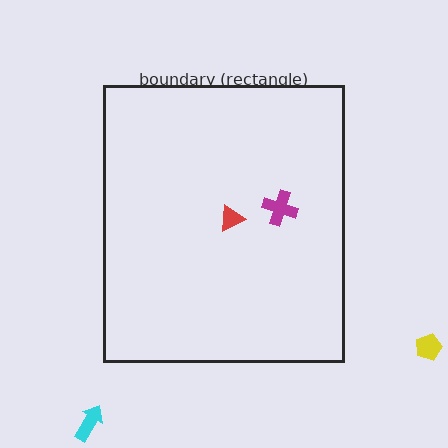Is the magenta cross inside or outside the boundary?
Inside.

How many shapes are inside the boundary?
2 inside, 2 outside.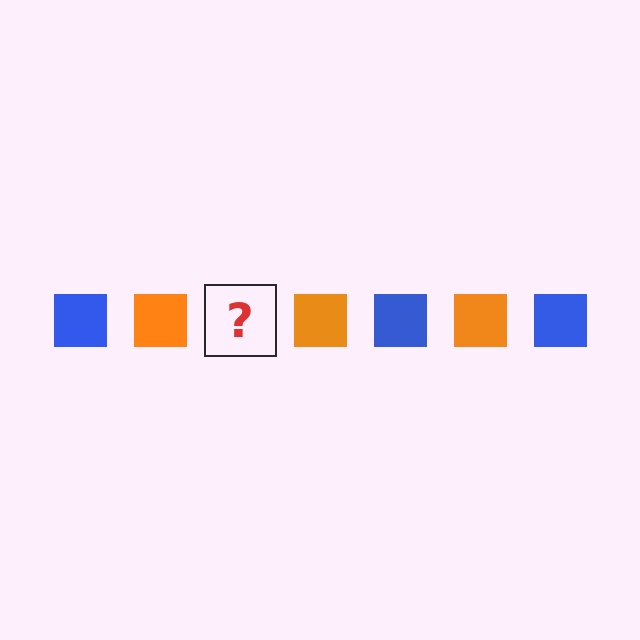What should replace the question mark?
The question mark should be replaced with a blue square.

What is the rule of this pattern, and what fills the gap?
The rule is that the pattern cycles through blue, orange squares. The gap should be filled with a blue square.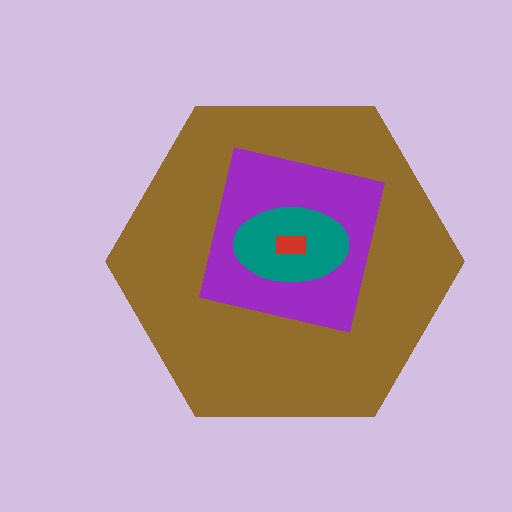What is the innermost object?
The red rectangle.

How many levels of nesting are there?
4.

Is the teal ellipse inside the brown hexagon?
Yes.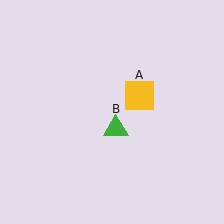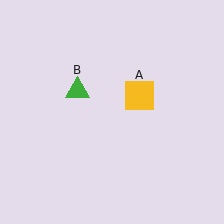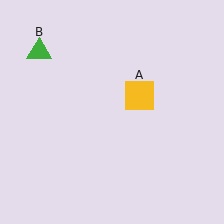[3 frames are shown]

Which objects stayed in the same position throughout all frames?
Yellow square (object A) remained stationary.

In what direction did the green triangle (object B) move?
The green triangle (object B) moved up and to the left.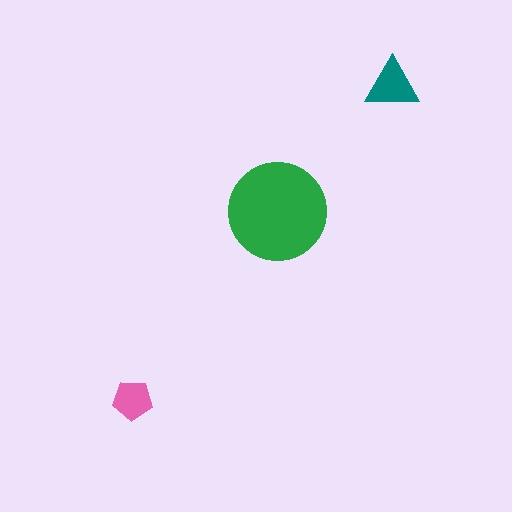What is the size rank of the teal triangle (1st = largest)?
2nd.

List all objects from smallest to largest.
The pink pentagon, the teal triangle, the green circle.